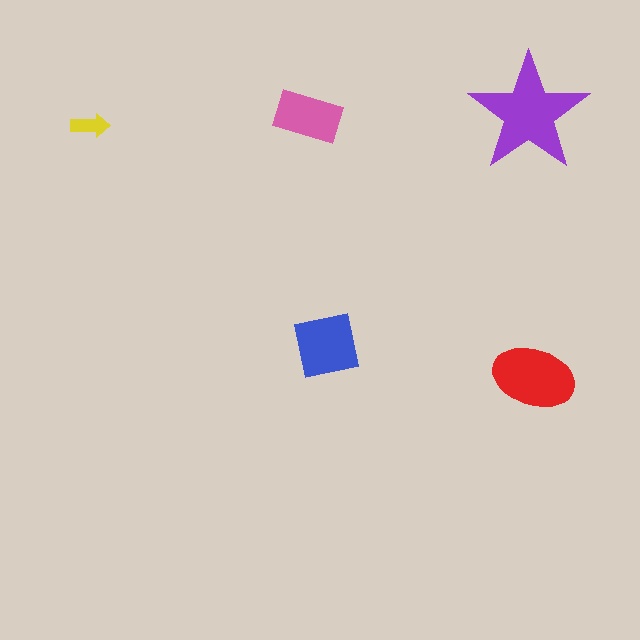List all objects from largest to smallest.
The purple star, the red ellipse, the blue square, the pink rectangle, the yellow arrow.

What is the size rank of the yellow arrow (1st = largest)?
5th.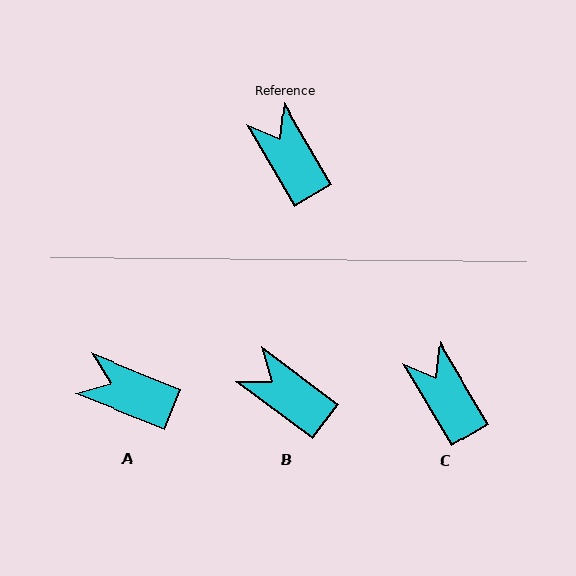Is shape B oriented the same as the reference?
No, it is off by about 23 degrees.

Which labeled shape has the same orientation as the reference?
C.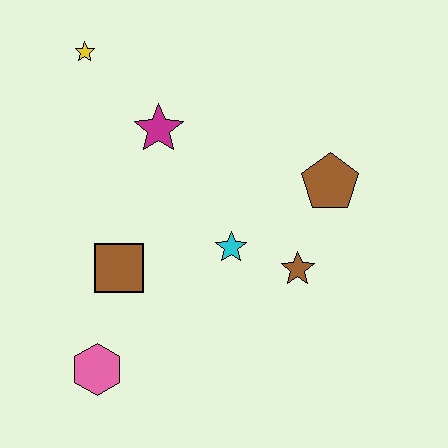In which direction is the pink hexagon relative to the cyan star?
The pink hexagon is to the left of the cyan star.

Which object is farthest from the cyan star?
The yellow star is farthest from the cyan star.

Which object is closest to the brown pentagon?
The brown star is closest to the brown pentagon.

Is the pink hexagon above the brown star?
No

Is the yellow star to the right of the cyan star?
No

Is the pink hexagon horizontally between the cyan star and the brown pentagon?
No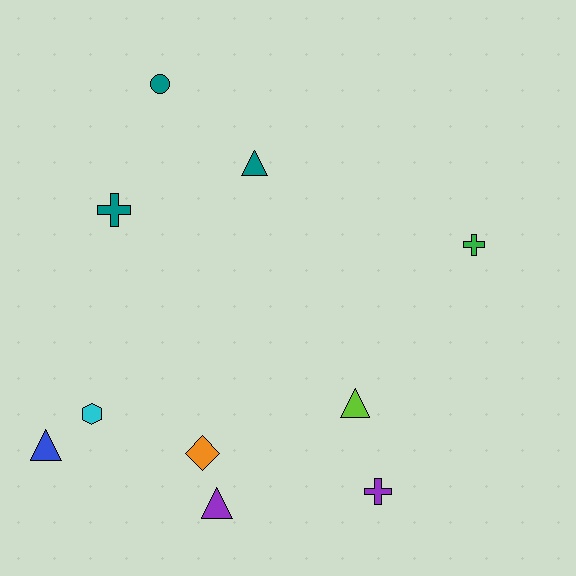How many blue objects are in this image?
There is 1 blue object.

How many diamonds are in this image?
There is 1 diamond.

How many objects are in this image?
There are 10 objects.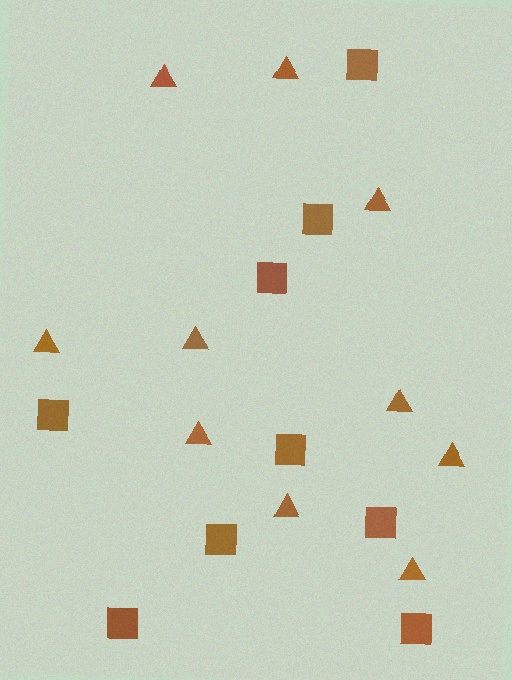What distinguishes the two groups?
There are 2 groups: one group of triangles (10) and one group of squares (9).